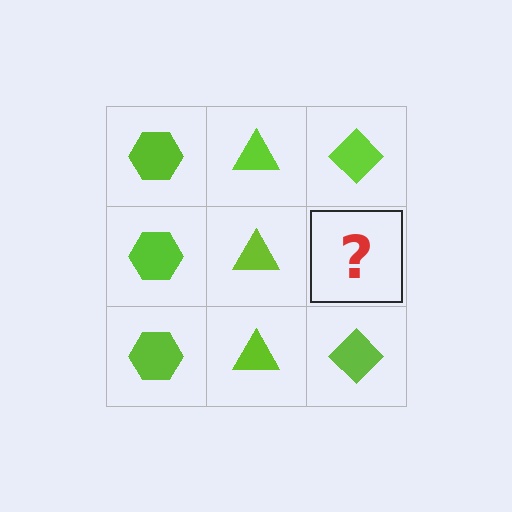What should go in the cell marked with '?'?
The missing cell should contain a lime diamond.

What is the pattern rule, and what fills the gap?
The rule is that each column has a consistent shape. The gap should be filled with a lime diamond.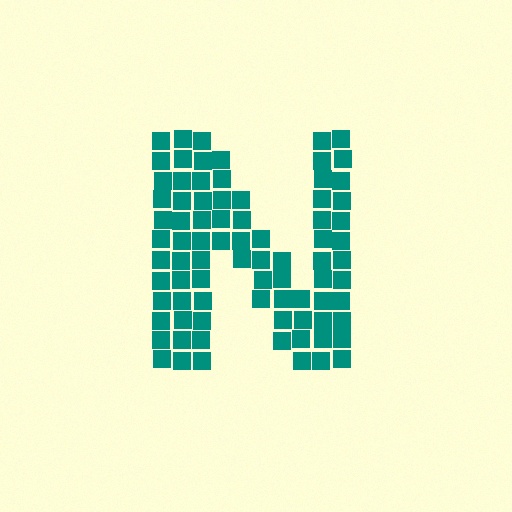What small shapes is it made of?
It is made of small squares.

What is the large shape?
The large shape is the letter N.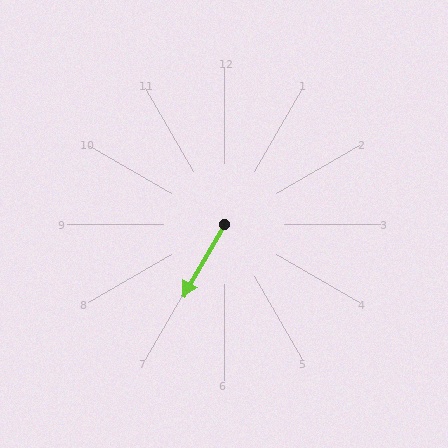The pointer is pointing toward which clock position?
Roughly 7 o'clock.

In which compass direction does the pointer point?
Southwest.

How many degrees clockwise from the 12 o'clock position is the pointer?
Approximately 210 degrees.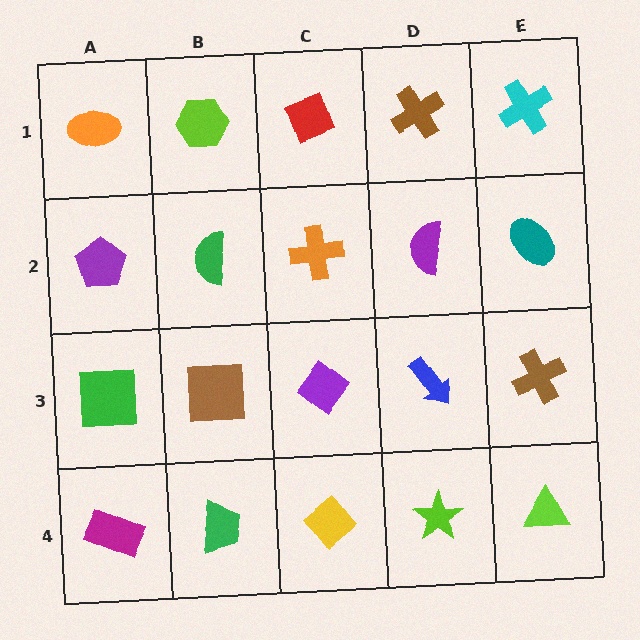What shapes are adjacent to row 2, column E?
A cyan cross (row 1, column E), a brown cross (row 3, column E), a purple semicircle (row 2, column D).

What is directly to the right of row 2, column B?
An orange cross.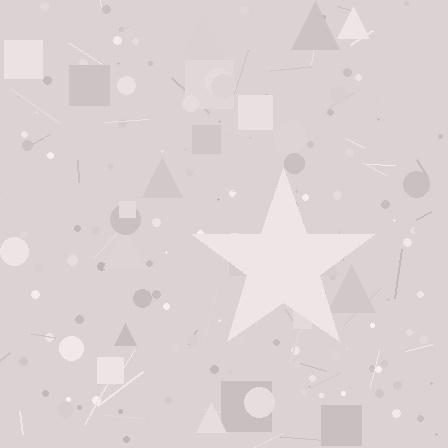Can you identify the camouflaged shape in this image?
The camouflaged shape is a star.